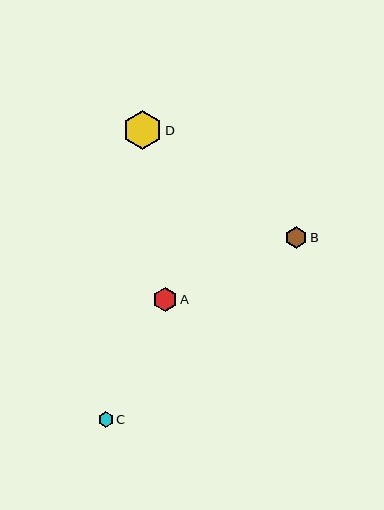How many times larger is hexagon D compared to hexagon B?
Hexagon D is approximately 1.8 times the size of hexagon B.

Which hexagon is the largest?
Hexagon D is the largest with a size of approximately 39 pixels.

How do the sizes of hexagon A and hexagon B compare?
Hexagon A and hexagon B are approximately the same size.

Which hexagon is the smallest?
Hexagon C is the smallest with a size of approximately 15 pixels.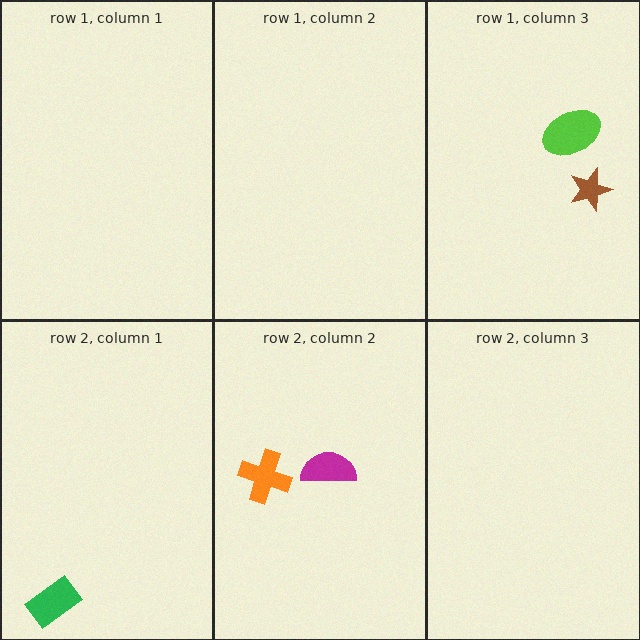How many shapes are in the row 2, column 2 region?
2.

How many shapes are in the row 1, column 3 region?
2.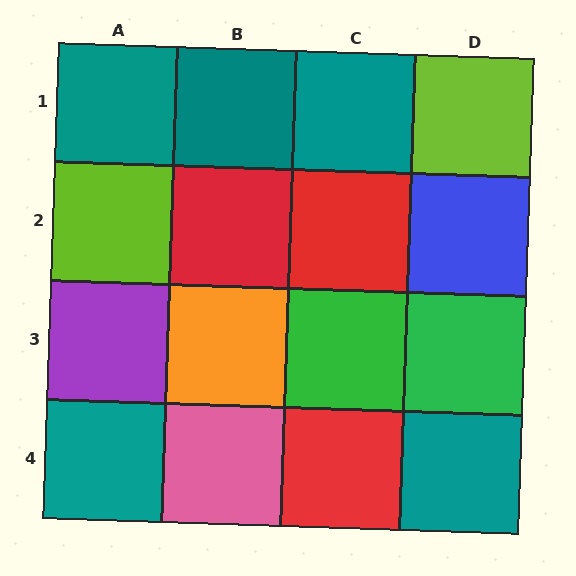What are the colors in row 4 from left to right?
Teal, pink, red, teal.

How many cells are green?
2 cells are green.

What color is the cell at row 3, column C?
Green.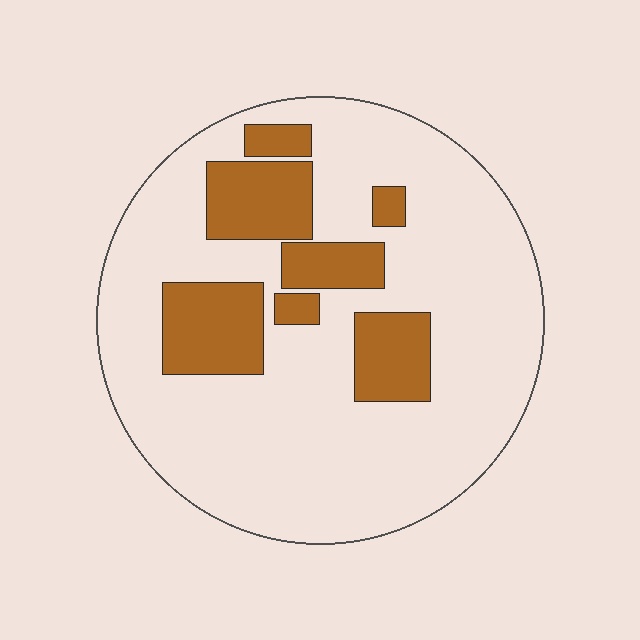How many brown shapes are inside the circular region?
7.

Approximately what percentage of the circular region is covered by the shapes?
Approximately 20%.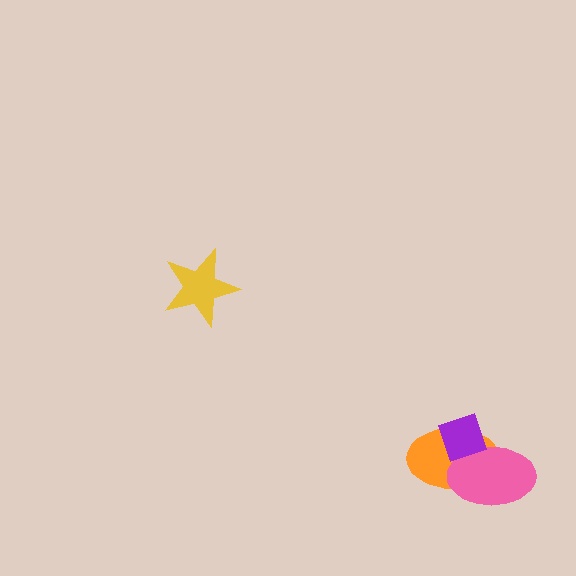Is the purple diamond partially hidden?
No, no other shape covers it.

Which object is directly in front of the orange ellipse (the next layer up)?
The pink ellipse is directly in front of the orange ellipse.